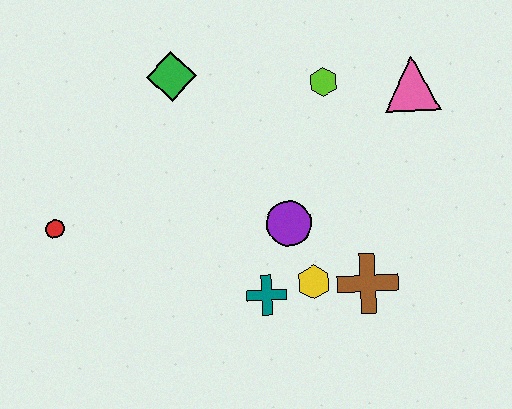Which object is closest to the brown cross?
The yellow hexagon is closest to the brown cross.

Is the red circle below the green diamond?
Yes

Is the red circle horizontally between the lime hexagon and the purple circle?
No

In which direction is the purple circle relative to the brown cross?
The purple circle is to the left of the brown cross.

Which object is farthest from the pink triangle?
The red circle is farthest from the pink triangle.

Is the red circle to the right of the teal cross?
No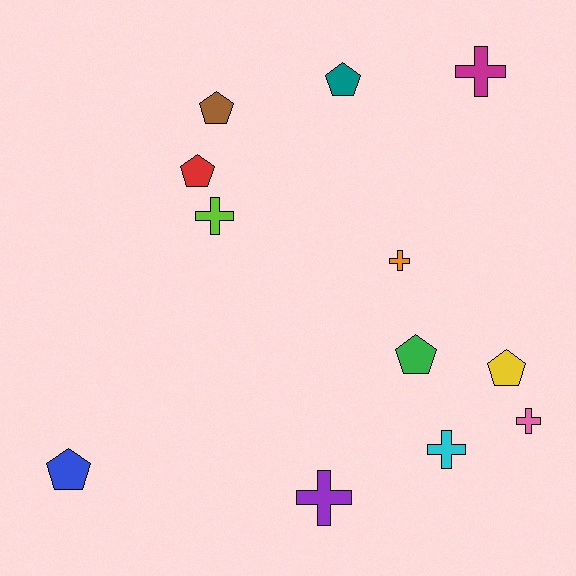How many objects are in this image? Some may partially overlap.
There are 12 objects.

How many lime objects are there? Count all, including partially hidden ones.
There is 1 lime object.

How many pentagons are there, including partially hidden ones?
There are 6 pentagons.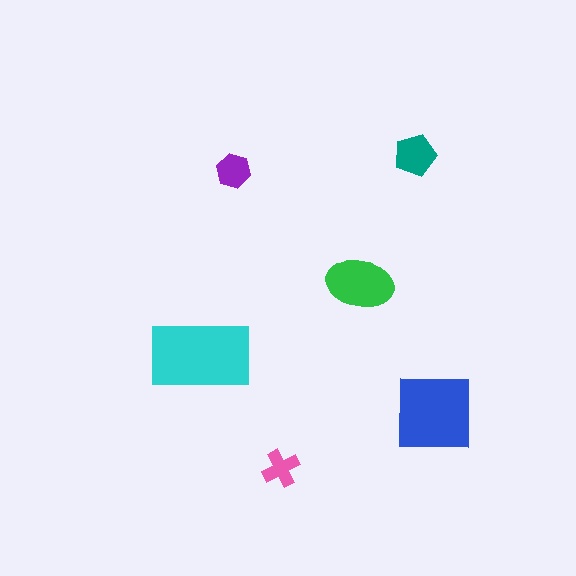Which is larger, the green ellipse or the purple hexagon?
The green ellipse.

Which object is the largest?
The cyan rectangle.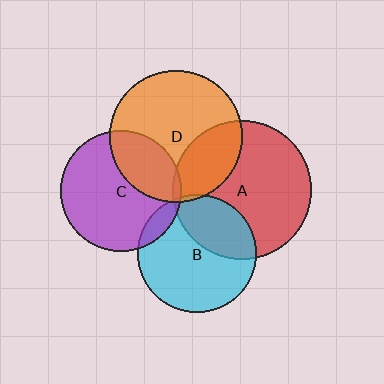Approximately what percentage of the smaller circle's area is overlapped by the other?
Approximately 10%.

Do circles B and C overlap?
Yes.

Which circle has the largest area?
Circle A (red).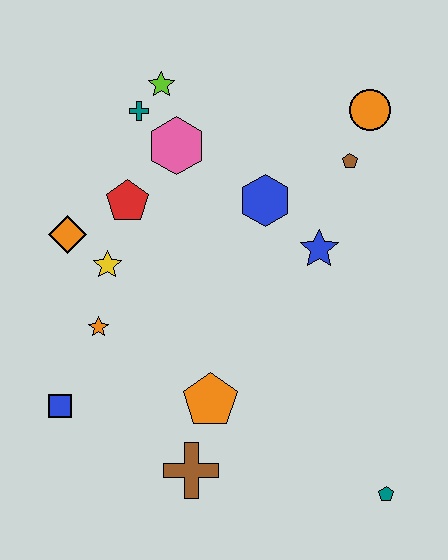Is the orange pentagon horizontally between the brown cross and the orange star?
No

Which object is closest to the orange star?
The yellow star is closest to the orange star.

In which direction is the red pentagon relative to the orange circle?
The red pentagon is to the left of the orange circle.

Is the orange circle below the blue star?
No